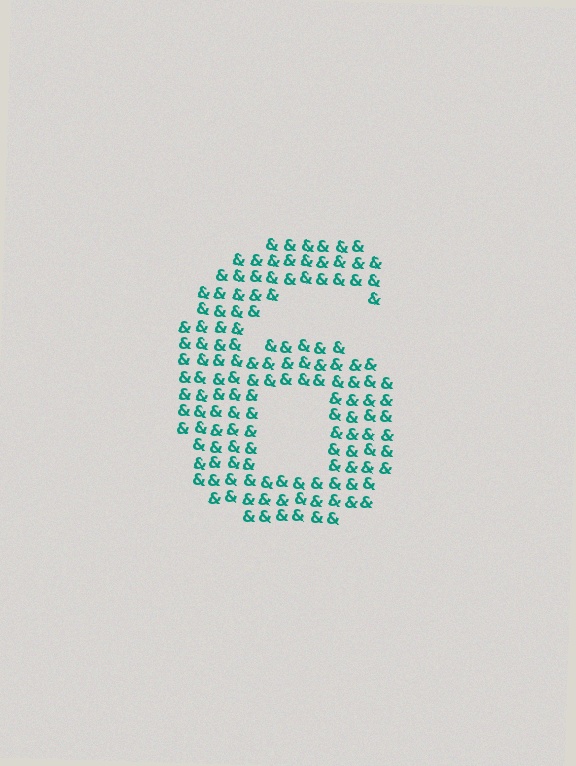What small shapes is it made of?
It is made of small ampersands.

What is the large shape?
The large shape is the digit 6.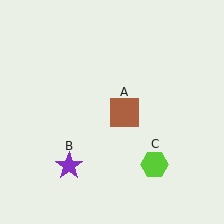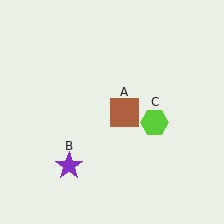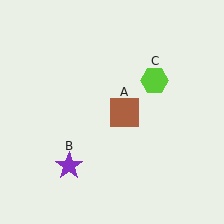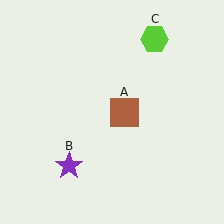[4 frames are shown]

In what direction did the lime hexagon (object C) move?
The lime hexagon (object C) moved up.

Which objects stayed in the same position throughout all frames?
Brown square (object A) and purple star (object B) remained stationary.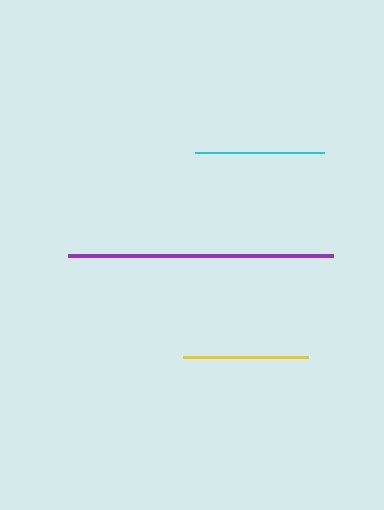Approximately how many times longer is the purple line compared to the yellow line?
The purple line is approximately 2.1 times the length of the yellow line.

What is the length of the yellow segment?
The yellow segment is approximately 125 pixels long.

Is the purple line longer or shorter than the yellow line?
The purple line is longer than the yellow line.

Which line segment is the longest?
The purple line is the longest at approximately 265 pixels.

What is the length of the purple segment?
The purple segment is approximately 265 pixels long.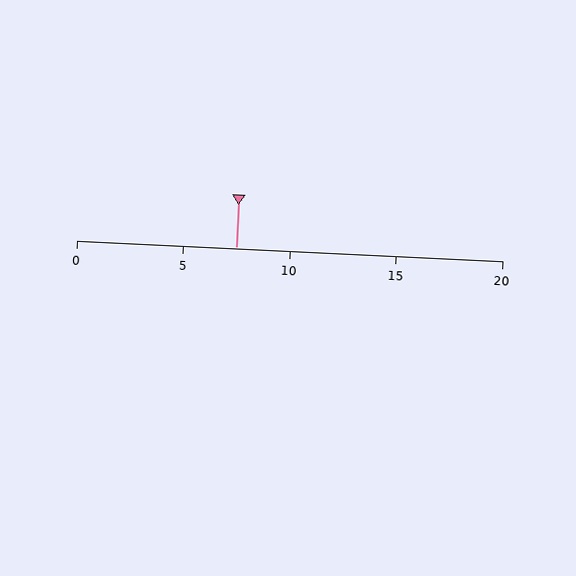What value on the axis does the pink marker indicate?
The marker indicates approximately 7.5.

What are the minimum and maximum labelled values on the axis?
The axis runs from 0 to 20.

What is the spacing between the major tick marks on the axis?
The major ticks are spaced 5 apart.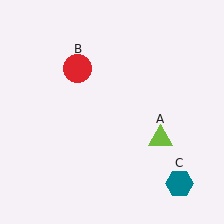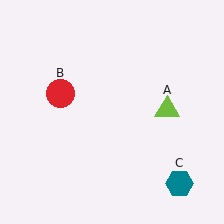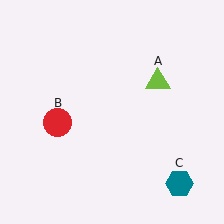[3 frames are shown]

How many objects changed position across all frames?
2 objects changed position: lime triangle (object A), red circle (object B).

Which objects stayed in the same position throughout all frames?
Teal hexagon (object C) remained stationary.